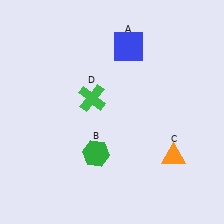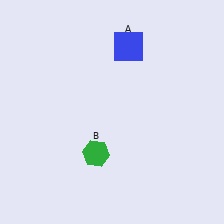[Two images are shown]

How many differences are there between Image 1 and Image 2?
There are 2 differences between the two images.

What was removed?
The orange triangle (C), the green cross (D) were removed in Image 2.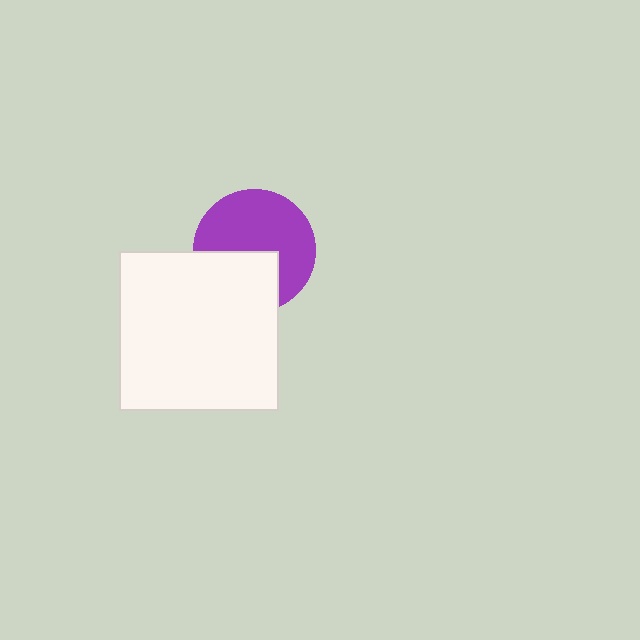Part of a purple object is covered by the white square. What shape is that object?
It is a circle.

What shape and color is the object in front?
The object in front is a white square.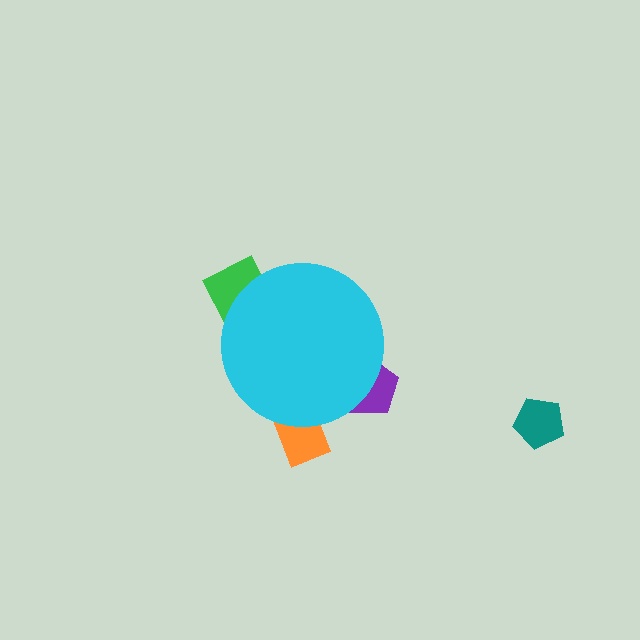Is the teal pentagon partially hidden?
No, the teal pentagon is fully visible.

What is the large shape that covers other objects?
A cyan circle.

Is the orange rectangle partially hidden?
Yes, the orange rectangle is partially hidden behind the cyan circle.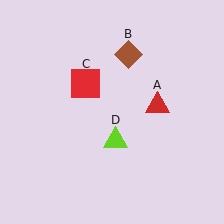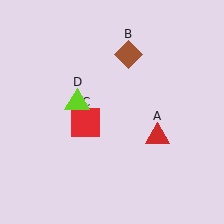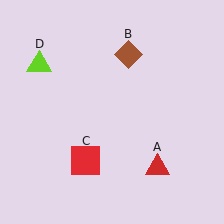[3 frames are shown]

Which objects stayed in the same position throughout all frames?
Brown diamond (object B) remained stationary.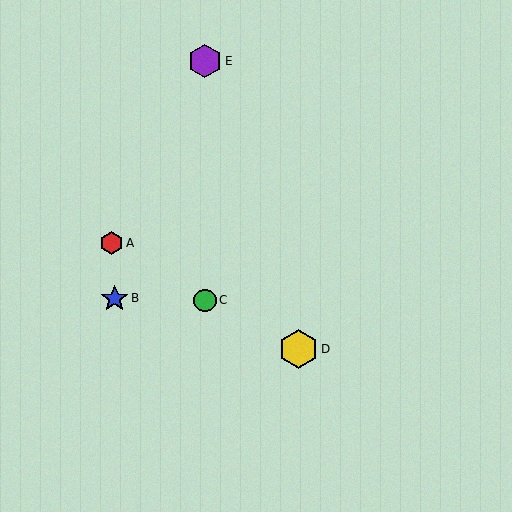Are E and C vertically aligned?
Yes, both are at x≈205.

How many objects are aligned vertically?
2 objects (C, E) are aligned vertically.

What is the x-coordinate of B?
Object B is at x≈115.